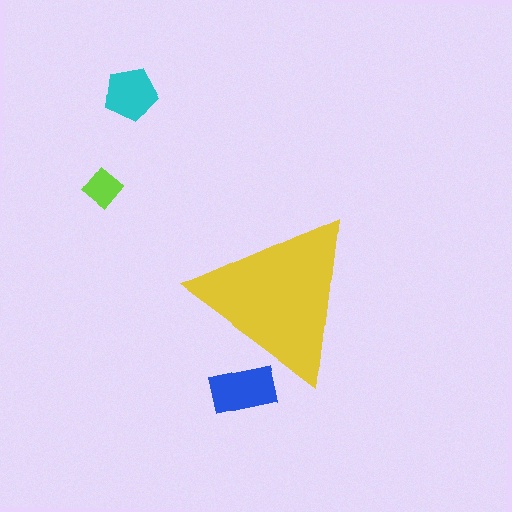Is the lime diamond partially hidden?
No, the lime diamond is fully visible.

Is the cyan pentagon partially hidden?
No, the cyan pentagon is fully visible.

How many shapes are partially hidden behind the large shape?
1 shape is partially hidden.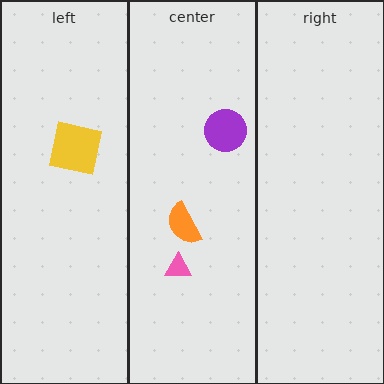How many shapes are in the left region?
1.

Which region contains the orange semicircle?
The center region.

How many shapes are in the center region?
3.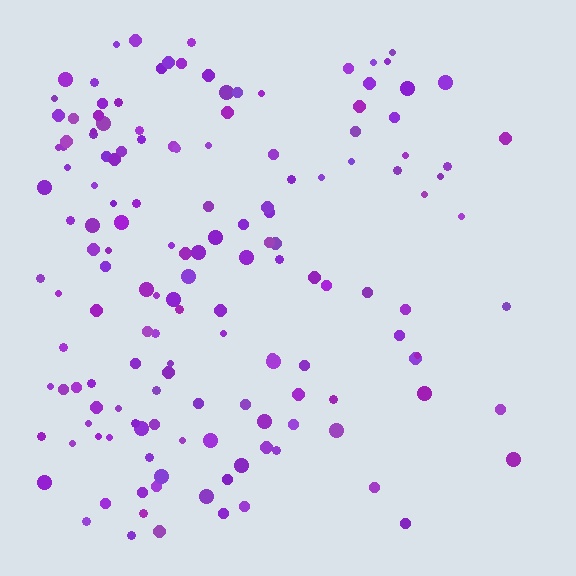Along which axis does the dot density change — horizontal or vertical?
Horizontal.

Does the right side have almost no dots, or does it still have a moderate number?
Still a moderate number, just noticeably fewer than the left.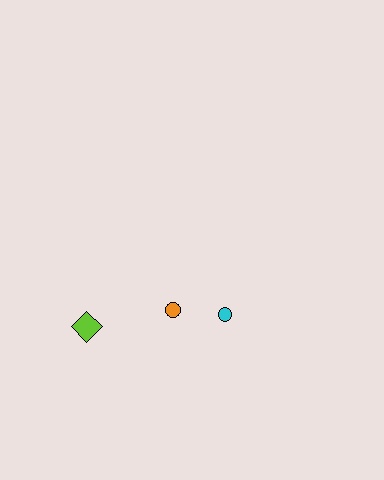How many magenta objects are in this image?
There are no magenta objects.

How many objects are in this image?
There are 3 objects.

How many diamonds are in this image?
There is 1 diamond.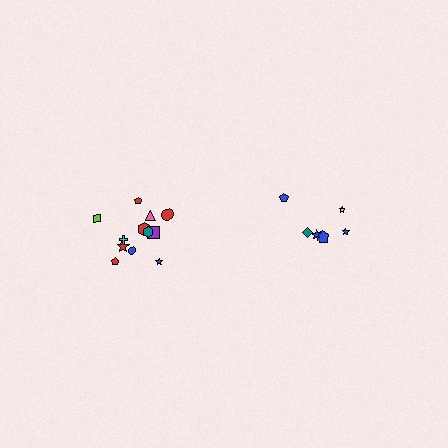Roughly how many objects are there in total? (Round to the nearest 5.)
Roughly 20 objects in total.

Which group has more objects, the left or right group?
The left group.